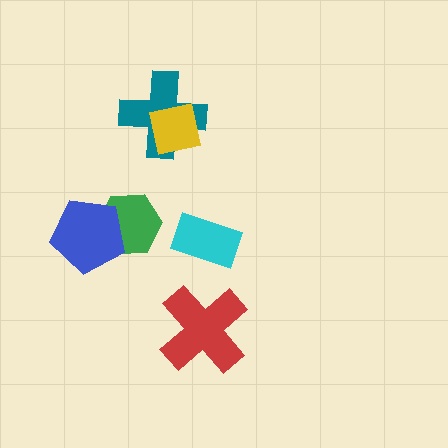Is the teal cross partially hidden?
Yes, it is partially covered by another shape.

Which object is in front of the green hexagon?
The blue pentagon is in front of the green hexagon.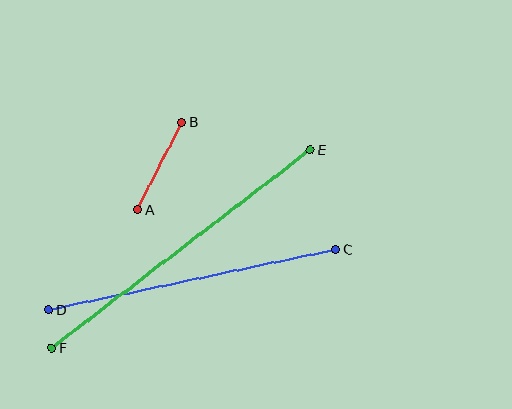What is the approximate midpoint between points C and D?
The midpoint is at approximately (192, 279) pixels.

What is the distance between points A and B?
The distance is approximately 98 pixels.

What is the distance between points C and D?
The distance is approximately 293 pixels.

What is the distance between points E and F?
The distance is approximately 326 pixels.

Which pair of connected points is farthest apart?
Points E and F are farthest apart.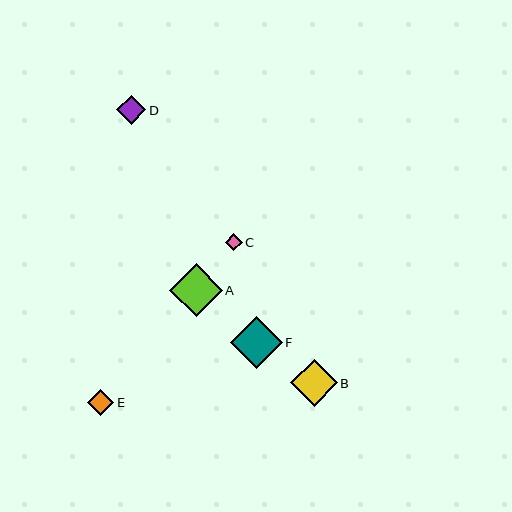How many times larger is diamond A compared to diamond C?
Diamond A is approximately 3.2 times the size of diamond C.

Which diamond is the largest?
Diamond A is the largest with a size of approximately 53 pixels.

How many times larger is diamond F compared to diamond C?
Diamond F is approximately 3.1 times the size of diamond C.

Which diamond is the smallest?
Diamond C is the smallest with a size of approximately 17 pixels.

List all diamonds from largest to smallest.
From largest to smallest: A, F, B, D, E, C.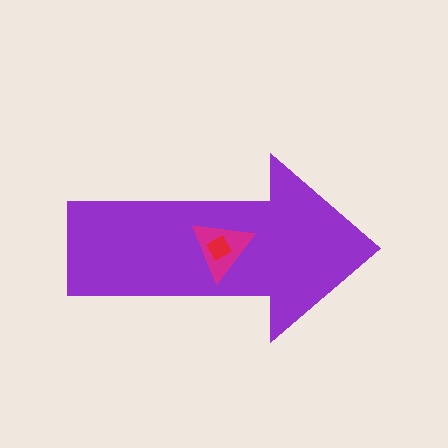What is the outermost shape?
The purple arrow.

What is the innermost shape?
The red diamond.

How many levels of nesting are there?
3.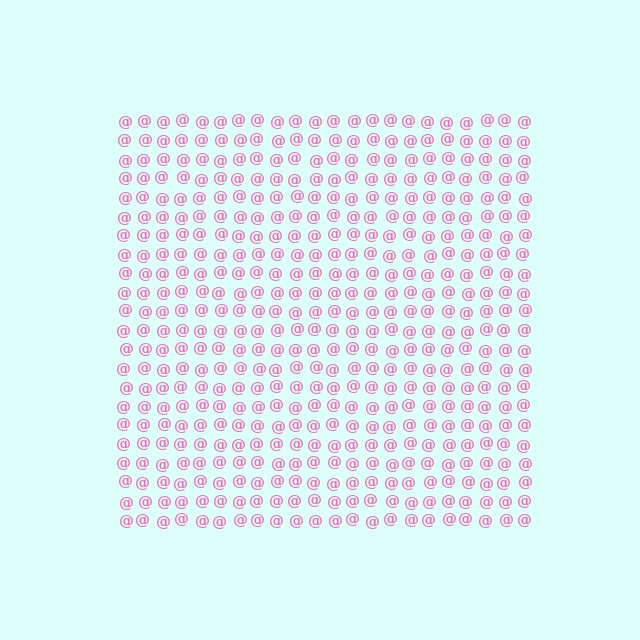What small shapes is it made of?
It is made of small at signs.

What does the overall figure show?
The overall figure shows a square.